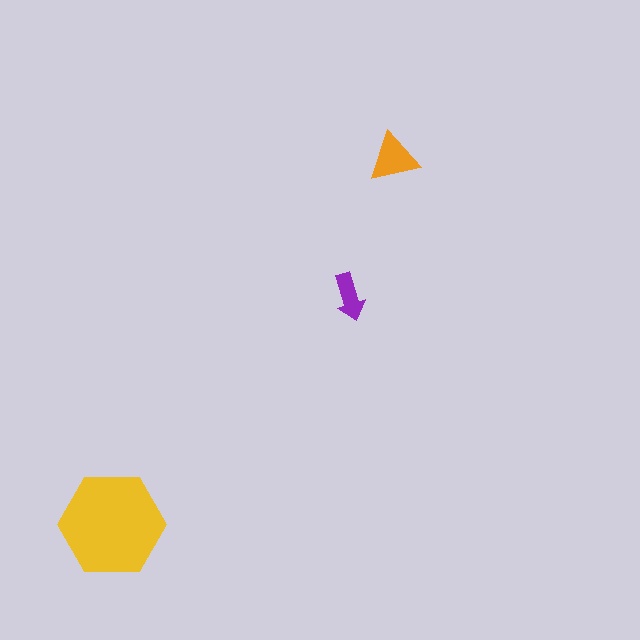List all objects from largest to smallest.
The yellow hexagon, the orange triangle, the purple arrow.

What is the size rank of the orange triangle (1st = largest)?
2nd.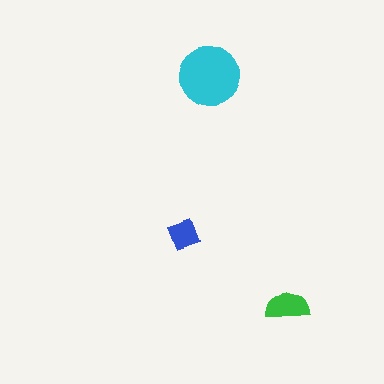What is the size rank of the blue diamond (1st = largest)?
3rd.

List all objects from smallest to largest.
The blue diamond, the green semicircle, the cyan circle.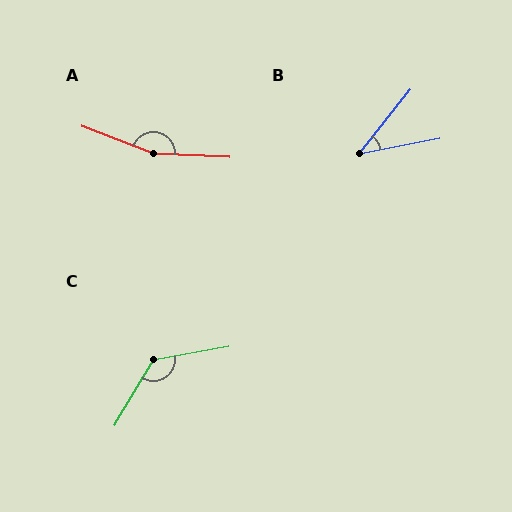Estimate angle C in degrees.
Approximately 131 degrees.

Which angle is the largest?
A, at approximately 162 degrees.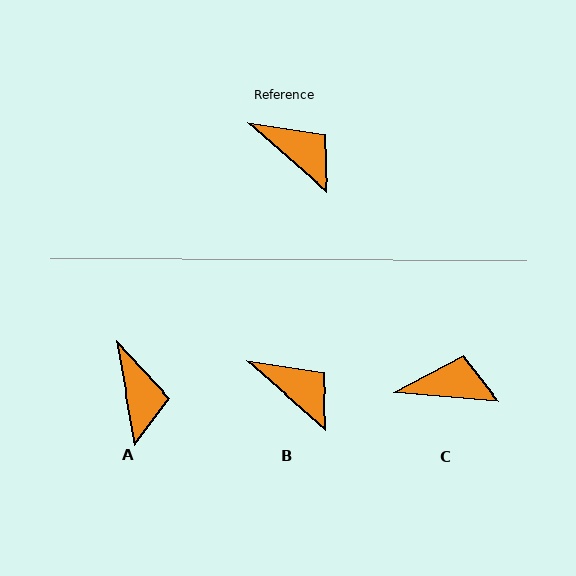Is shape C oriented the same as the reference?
No, it is off by about 36 degrees.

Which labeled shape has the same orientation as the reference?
B.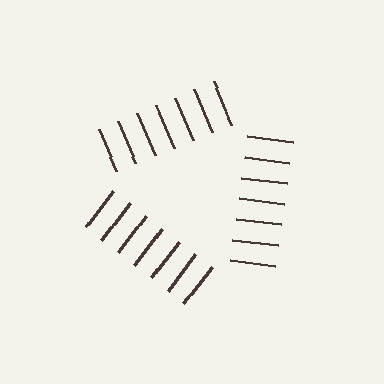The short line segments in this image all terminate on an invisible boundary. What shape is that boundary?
An illusory triangle — the line segments terminate on its edges but no continuous stroke is drawn.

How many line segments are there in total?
21 — 7 along each of the 3 edges.